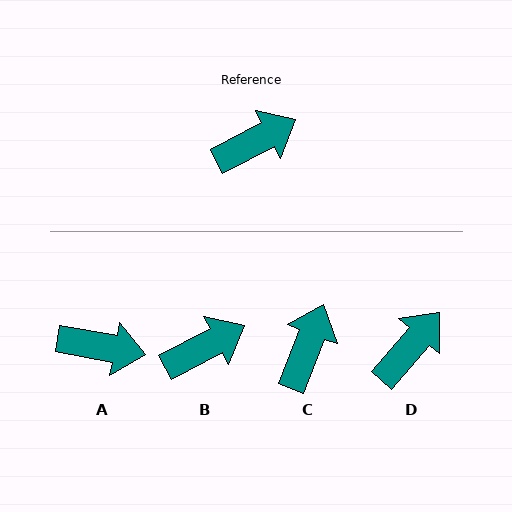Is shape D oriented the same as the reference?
No, it is off by about 22 degrees.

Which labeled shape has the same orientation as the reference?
B.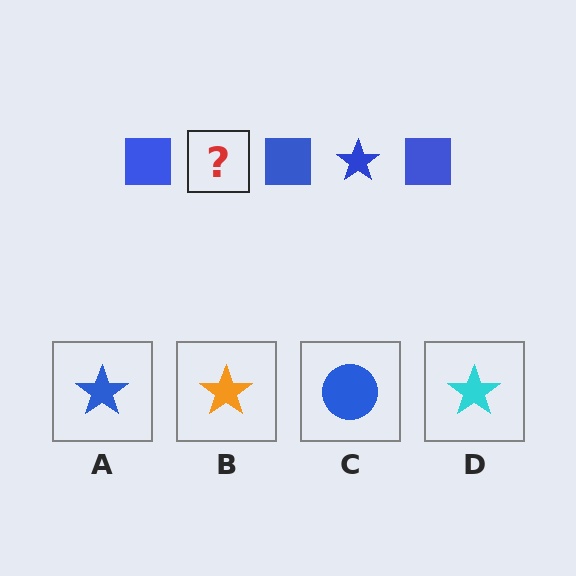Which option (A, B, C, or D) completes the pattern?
A.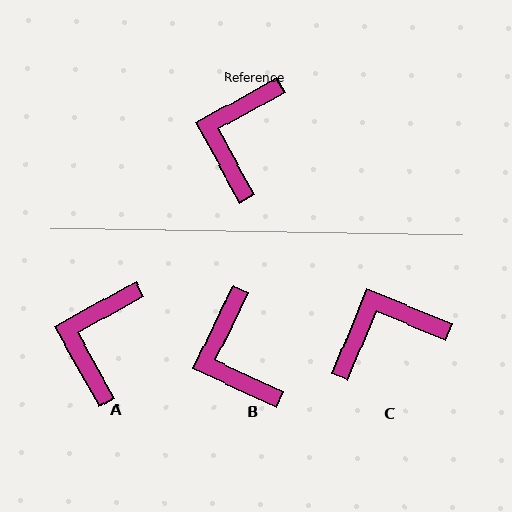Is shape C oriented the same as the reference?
No, it is off by about 51 degrees.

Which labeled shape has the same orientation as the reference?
A.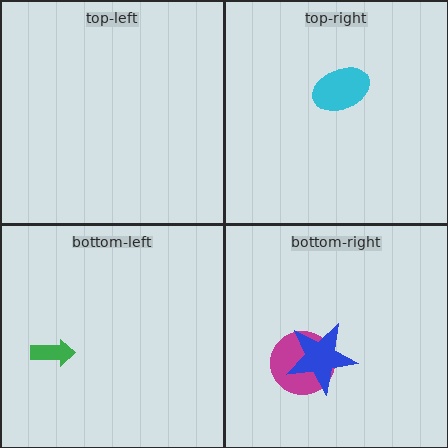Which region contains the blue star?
The bottom-right region.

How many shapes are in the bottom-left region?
1.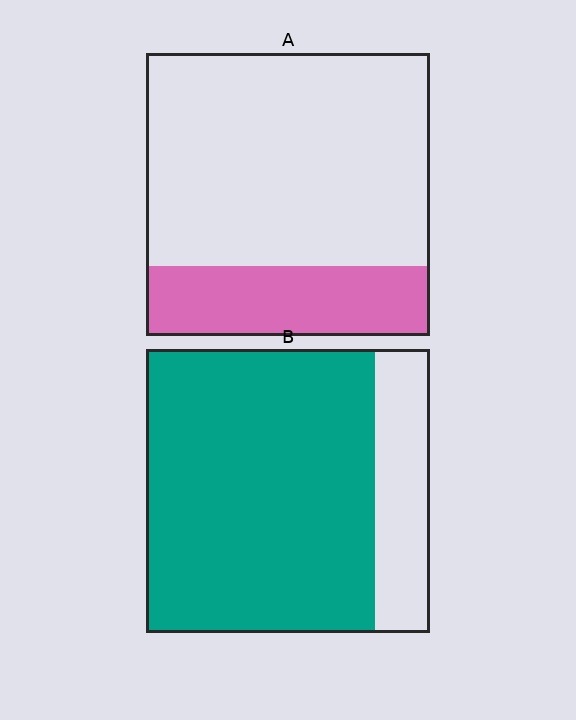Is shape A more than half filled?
No.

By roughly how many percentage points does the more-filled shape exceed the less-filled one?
By roughly 55 percentage points (B over A).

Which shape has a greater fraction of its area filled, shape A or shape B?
Shape B.